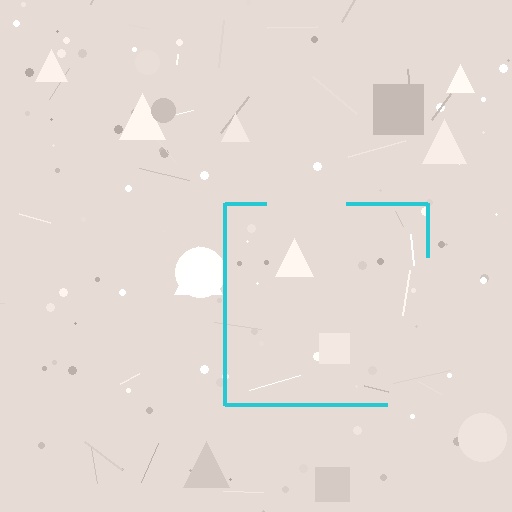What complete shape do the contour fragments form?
The contour fragments form a square.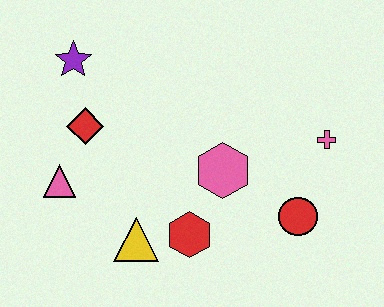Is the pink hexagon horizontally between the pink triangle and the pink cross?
Yes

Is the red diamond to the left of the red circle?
Yes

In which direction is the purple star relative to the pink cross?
The purple star is to the left of the pink cross.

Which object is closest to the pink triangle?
The red diamond is closest to the pink triangle.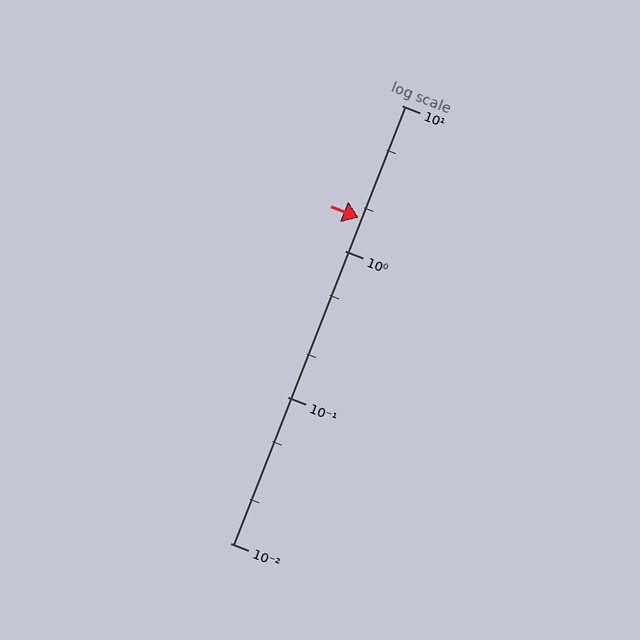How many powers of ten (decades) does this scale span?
The scale spans 3 decades, from 0.01 to 10.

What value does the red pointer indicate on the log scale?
The pointer indicates approximately 1.7.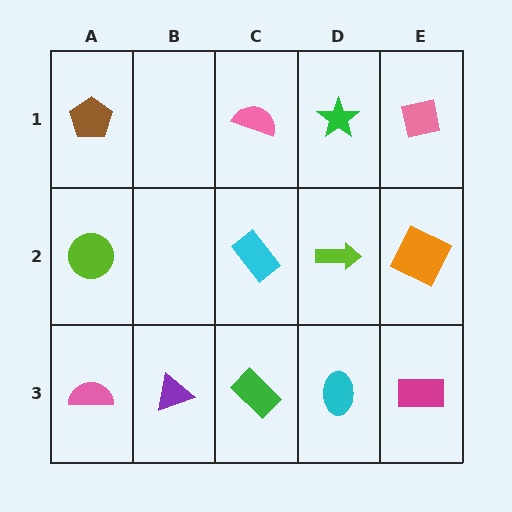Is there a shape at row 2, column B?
No, that cell is empty.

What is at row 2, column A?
A lime circle.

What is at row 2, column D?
A lime arrow.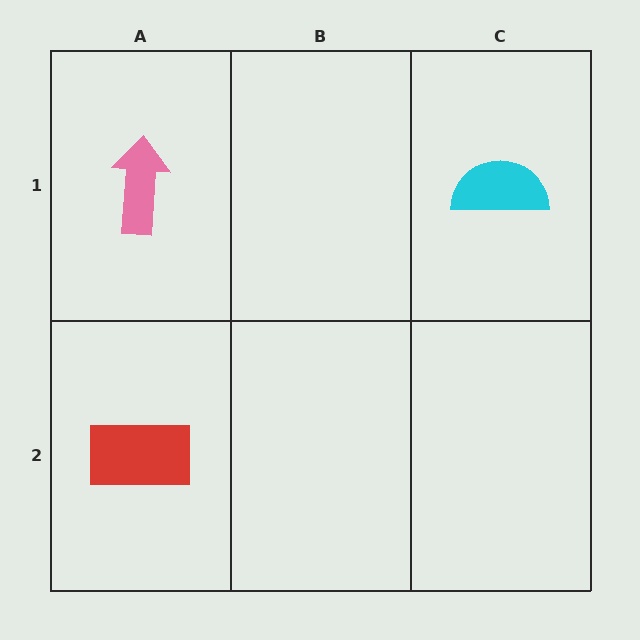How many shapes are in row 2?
1 shape.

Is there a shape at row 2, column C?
No, that cell is empty.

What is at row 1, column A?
A pink arrow.